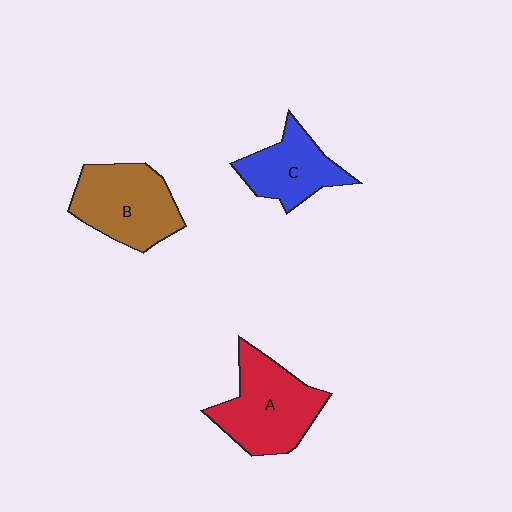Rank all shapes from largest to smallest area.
From largest to smallest: A (red), B (brown), C (blue).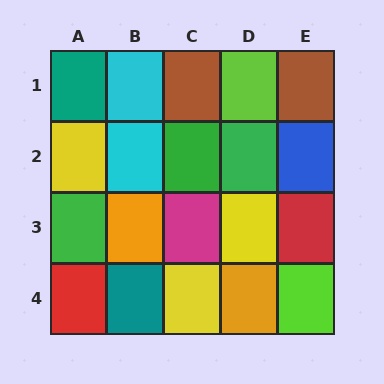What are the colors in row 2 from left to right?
Yellow, cyan, green, green, blue.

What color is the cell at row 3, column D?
Yellow.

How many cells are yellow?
3 cells are yellow.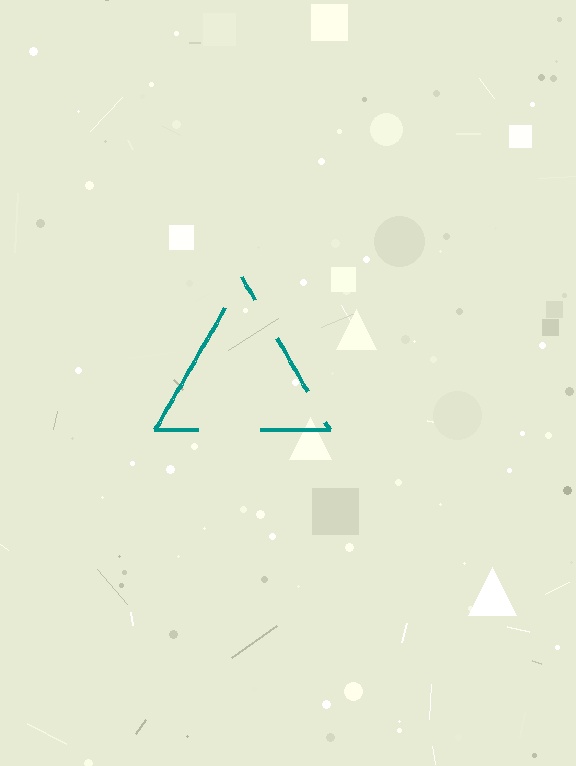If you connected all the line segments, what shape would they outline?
They would outline a triangle.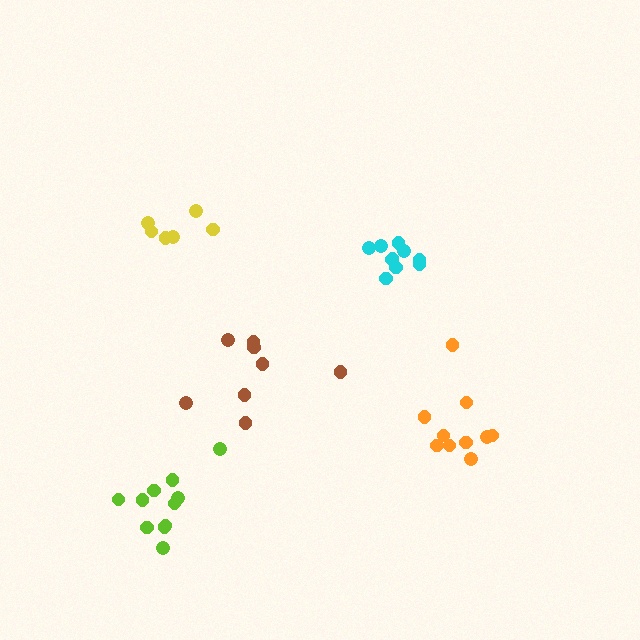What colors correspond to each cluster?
The clusters are colored: orange, brown, cyan, yellow, lime.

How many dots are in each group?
Group 1: 10 dots, Group 2: 8 dots, Group 3: 10 dots, Group 4: 6 dots, Group 5: 11 dots (45 total).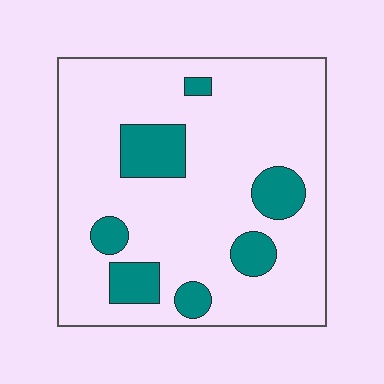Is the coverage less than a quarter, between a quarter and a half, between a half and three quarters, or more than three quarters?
Less than a quarter.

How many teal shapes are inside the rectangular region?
7.